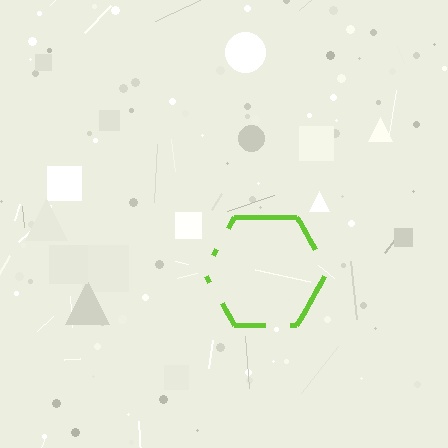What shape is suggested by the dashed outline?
The dashed outline suggests a hexagon.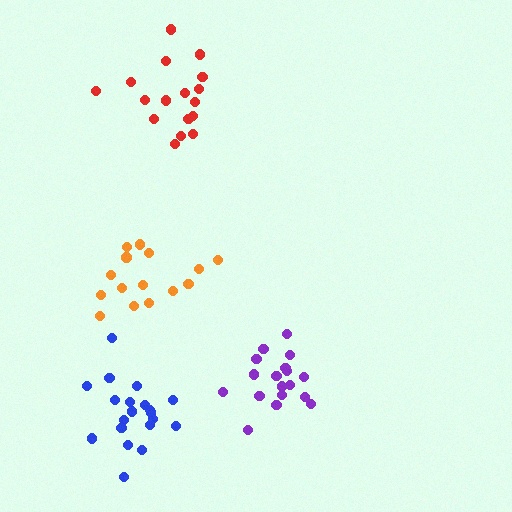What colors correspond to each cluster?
The clusters are colored: purple, red, blue, orange.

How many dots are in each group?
Group 1: 18 dots, Group 2: 17 dots, Group 3: 20 dots, Group 4: 15 dots (70 total).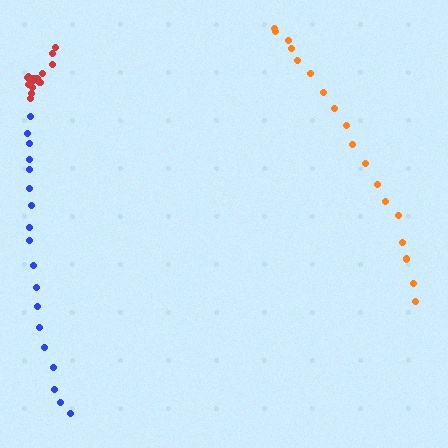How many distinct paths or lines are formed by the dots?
There are 3 distinct paths.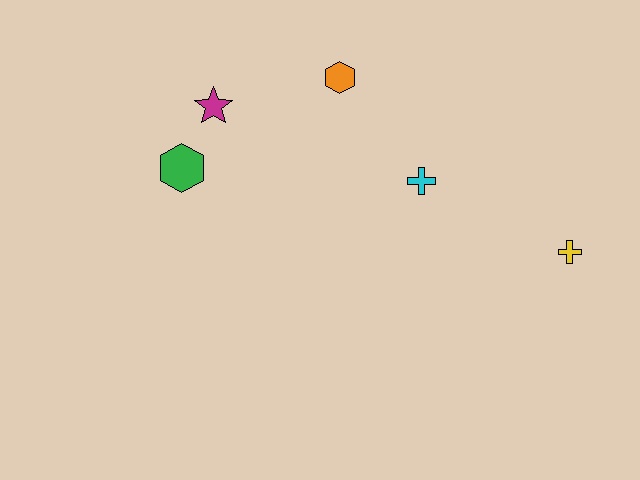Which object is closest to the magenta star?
The green hexagon is closest to the magenta star.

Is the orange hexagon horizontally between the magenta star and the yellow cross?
Yes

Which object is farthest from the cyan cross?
The green hexagon is farthest from the cyan cross.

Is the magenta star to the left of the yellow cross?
Yes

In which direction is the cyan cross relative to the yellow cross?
The cyan cross is to the left of the yellow cross.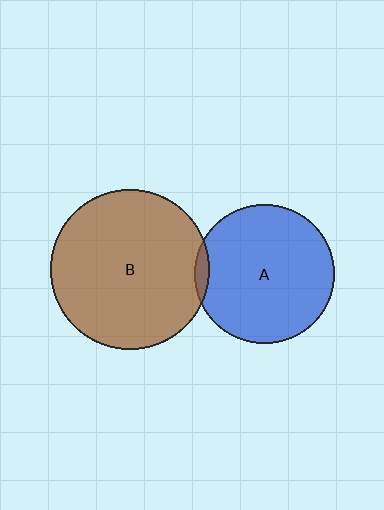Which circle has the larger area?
Circle B (brown).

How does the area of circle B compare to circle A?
Approximately 1.3 times.